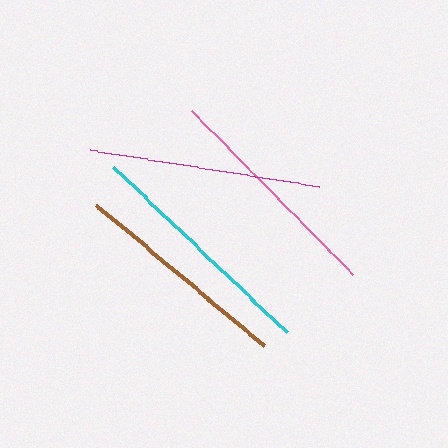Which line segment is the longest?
The cyan line is the longest at approximately 240 pixels.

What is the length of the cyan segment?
The cyan segment is approximately 240 pixels long.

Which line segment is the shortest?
The brown line is the shortest at approximately 218 pixels.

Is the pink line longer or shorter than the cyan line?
The cyan line is longer than the pink line.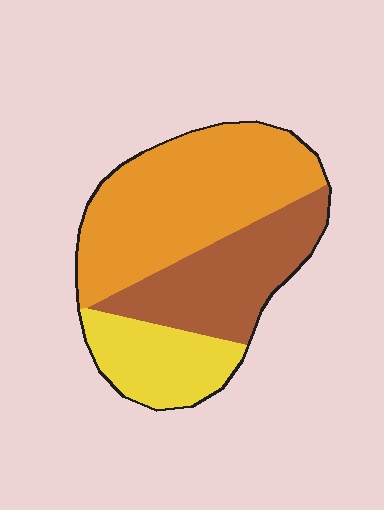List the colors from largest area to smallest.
From largest to smallest: orange, brown, yellow.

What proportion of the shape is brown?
Brown takes up between a quarter and a half of the shape.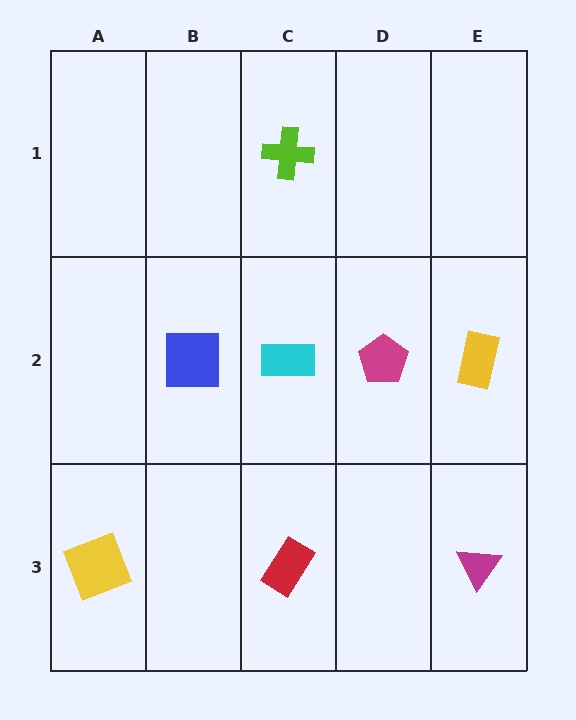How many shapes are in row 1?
1 shape.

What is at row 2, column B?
A blue square.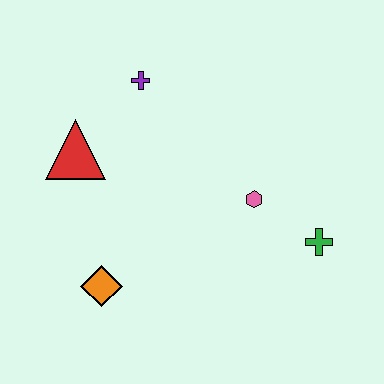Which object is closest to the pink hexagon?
The green cross is closest to the pink hexagon.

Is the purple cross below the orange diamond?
No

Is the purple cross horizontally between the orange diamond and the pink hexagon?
Yes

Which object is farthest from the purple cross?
The green cross is farthest from the purple cross.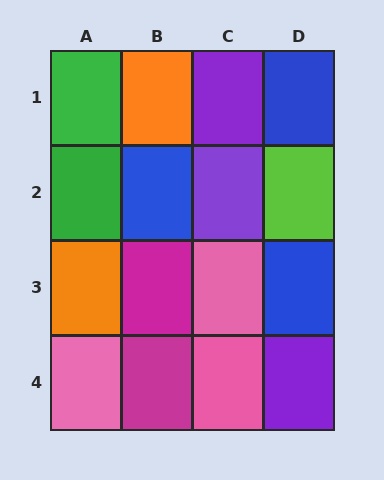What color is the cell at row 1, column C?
Purple.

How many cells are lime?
1 cell is lime.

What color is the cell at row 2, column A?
Green.